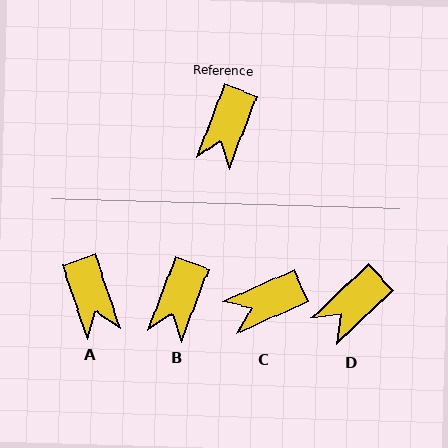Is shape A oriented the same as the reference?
No, it is off by about 39 degrees.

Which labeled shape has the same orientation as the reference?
B.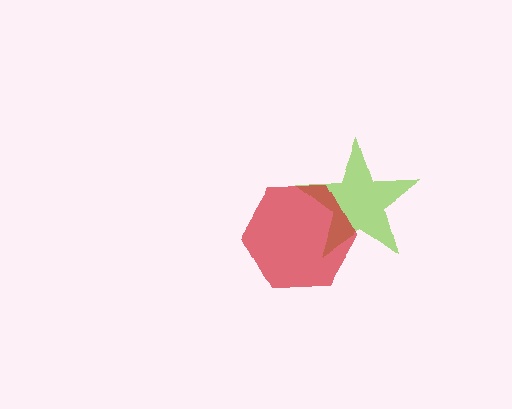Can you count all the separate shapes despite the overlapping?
Yes, there are 2 separate shapes.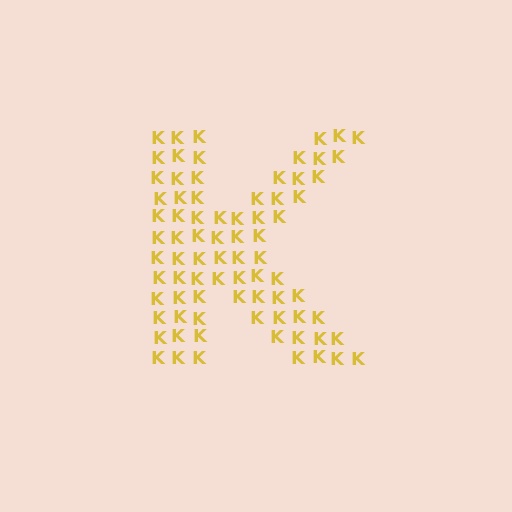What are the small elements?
The small elements are letter K's.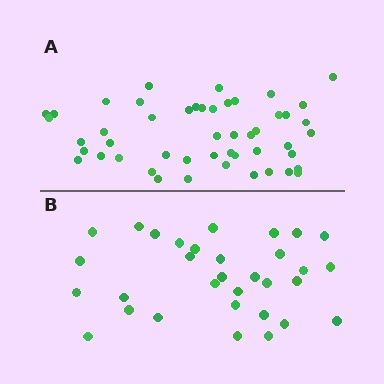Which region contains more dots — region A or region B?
Region A (the top region) has more dots.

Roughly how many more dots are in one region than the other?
Region A has approximately 15 more dots than region B.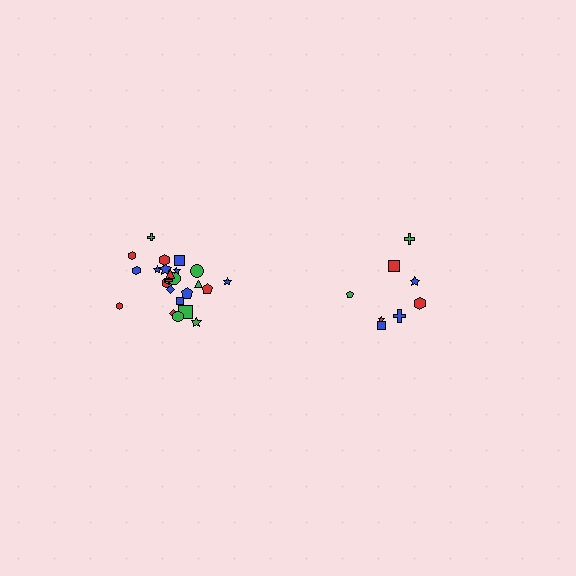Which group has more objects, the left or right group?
The left group.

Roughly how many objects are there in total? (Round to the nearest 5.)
Roughly 35 objects in total.